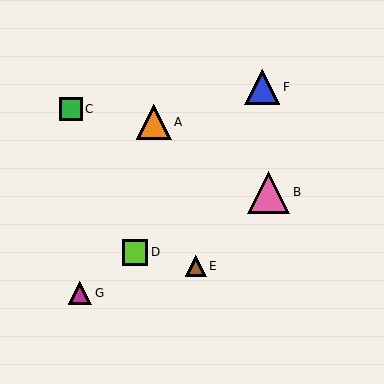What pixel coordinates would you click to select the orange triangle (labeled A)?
Click at (154, 122) to select the orange triangle A.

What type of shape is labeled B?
Shape B is a pink triangle.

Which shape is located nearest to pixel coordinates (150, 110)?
The orange triangle (labeled A) at (154, 122) is nearest to that location.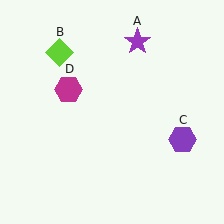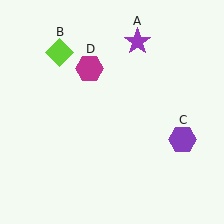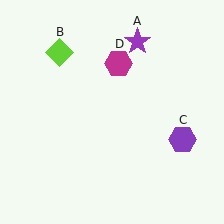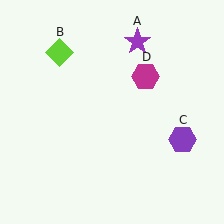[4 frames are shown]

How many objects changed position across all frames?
1 object changed position: magenta hexagon (object D).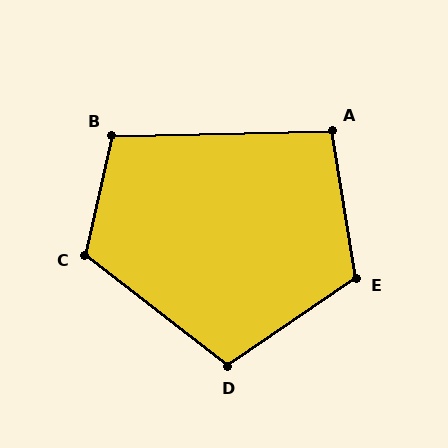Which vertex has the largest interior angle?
E, at approximately 115 degrees.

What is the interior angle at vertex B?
Approximately 104 degrees (obtuse).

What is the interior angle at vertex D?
Approximately 108 degrees (obtuse).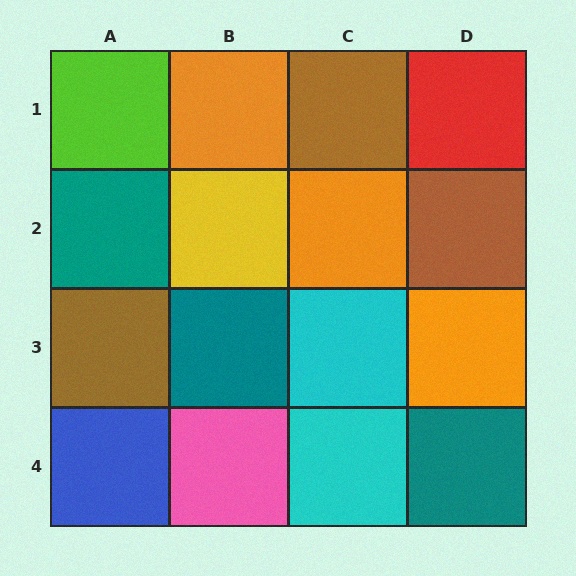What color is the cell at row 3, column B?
Teal.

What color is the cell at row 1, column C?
Brown.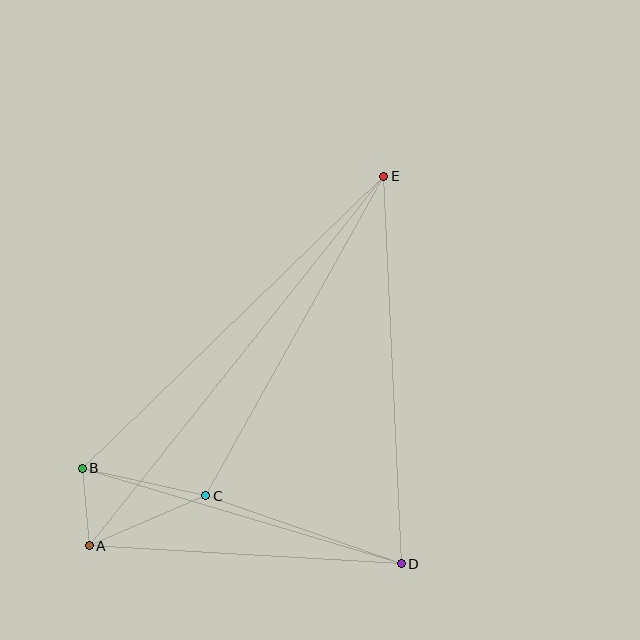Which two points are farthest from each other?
Points A and E are farthest from each other.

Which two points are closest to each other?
Points A and B are closest to each other.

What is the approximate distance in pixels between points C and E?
The distance between C and E is approximately 365 pixels.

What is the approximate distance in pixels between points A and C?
The distance between A and C is approximately 127 pixels.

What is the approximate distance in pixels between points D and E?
The distance between D and E is approximately 388 pixels.